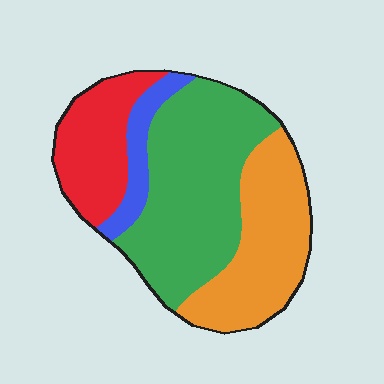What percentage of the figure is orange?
Orange takes up between a quarter and a half of the figure.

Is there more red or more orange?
Orange.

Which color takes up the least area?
Blue, at roughly 10%.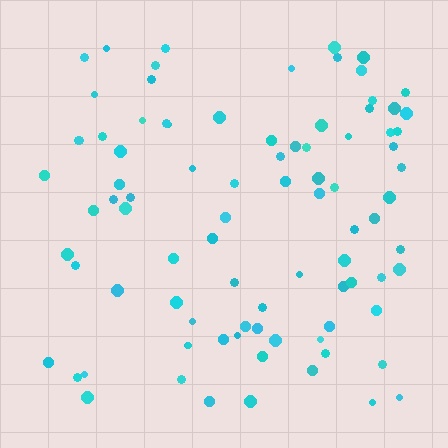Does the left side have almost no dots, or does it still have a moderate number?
Still a moderate number, just noticeably fewer than the right.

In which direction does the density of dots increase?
From left to right, with the right side densest.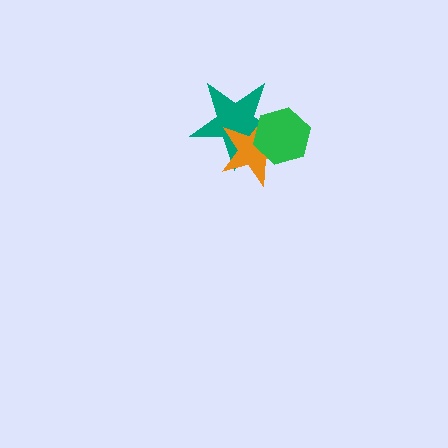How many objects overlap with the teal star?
2 objects overlap with the teal star.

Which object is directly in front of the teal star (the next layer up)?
The orange star is directly in front of the teal star.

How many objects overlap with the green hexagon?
2 objects overlap with the green hexagon.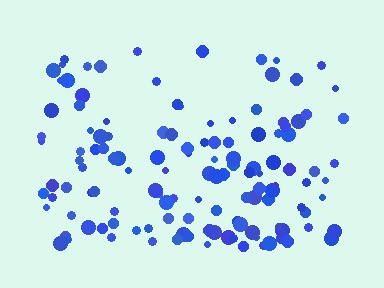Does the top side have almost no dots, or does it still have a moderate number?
Still a moderate number, just noticeably fewer than the bottom.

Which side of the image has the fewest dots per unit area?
The top.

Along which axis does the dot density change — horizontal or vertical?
Vertical.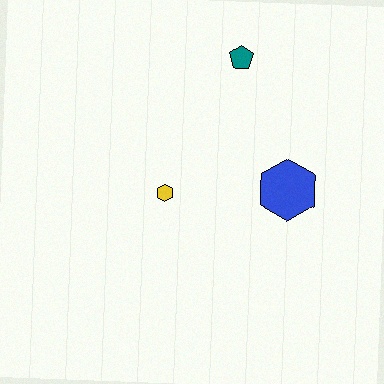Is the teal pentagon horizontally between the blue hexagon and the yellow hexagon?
Yes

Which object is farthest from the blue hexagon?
The teal pentagon is farthest from the blue hexagon.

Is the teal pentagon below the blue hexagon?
No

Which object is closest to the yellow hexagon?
The blue hexagon is closest to the yellow hexagon.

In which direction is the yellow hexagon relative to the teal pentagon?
The yellow hexagon is below the teal pentagon.